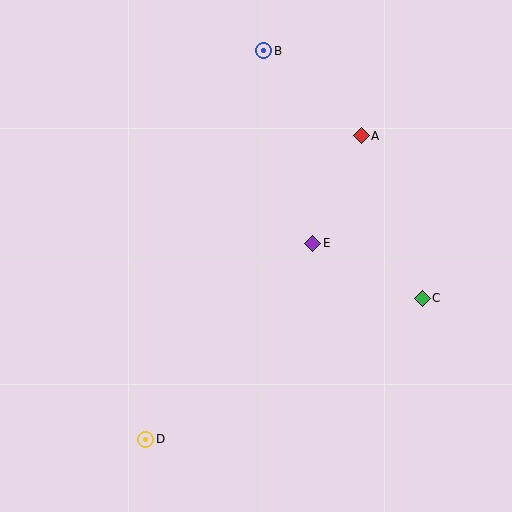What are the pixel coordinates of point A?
Point A is at (361, 136).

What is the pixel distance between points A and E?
The distance between A and E is 118 pixels.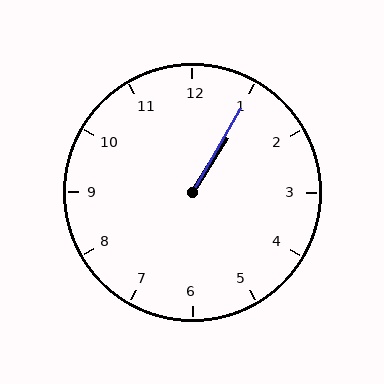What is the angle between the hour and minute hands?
Approximately 2 degrees.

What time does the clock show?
1:05.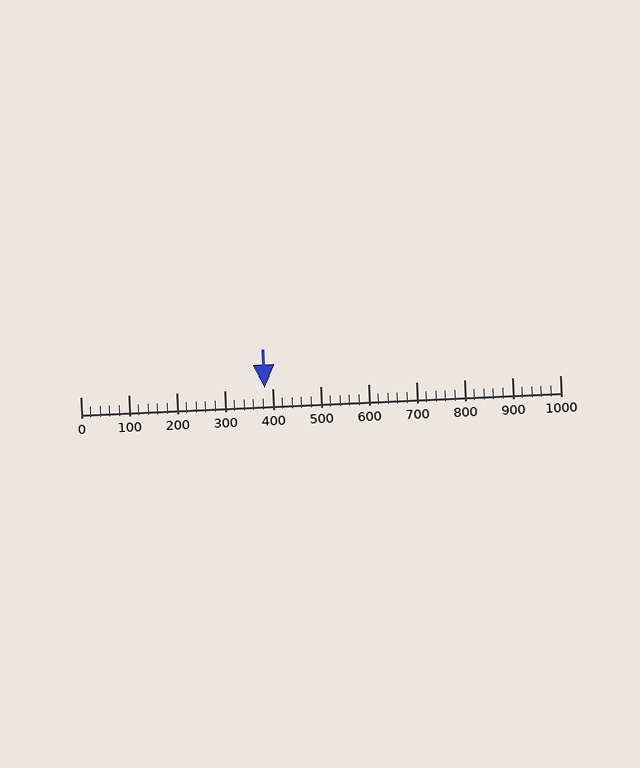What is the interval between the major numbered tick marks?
The major tick marks are spaced 100 units apart.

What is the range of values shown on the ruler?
The ruler shows values from 0 to 1000.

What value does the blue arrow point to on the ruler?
The blue arrow points to approximately 384.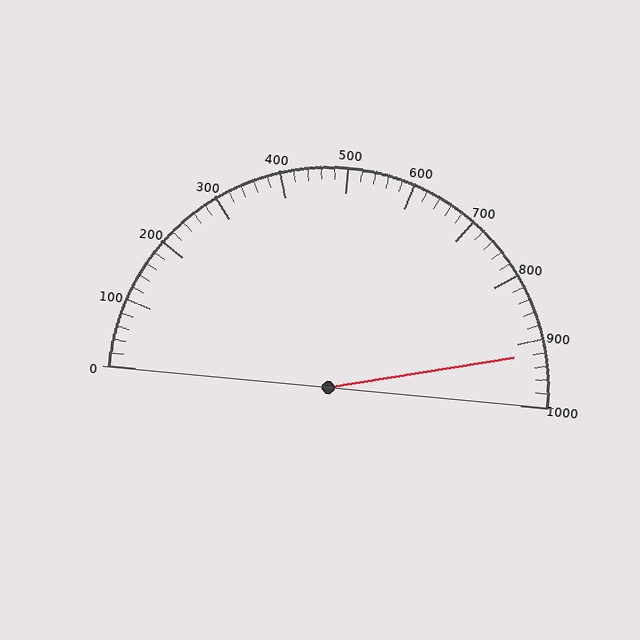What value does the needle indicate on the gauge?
The needle indicates approximately 920.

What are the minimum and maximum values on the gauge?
The gauge ranges from 0 to 1000.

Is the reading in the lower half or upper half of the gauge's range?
The reading is in the upper half of the range (0 to 1000).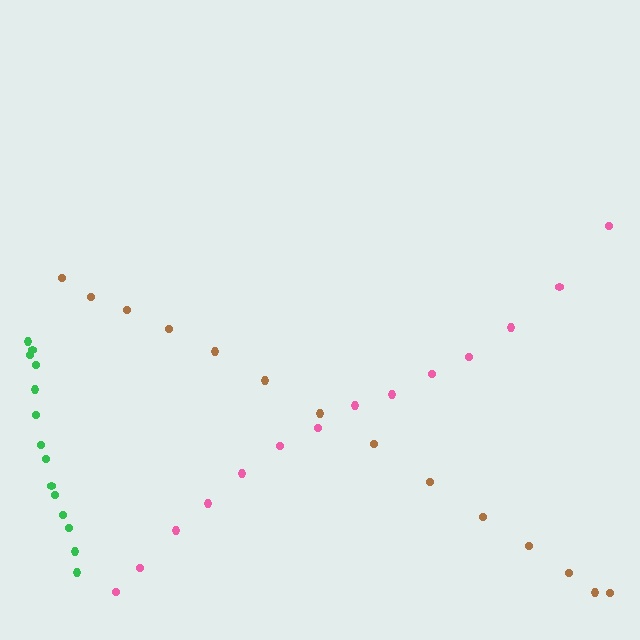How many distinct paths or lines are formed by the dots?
There are 3 distinct paths.